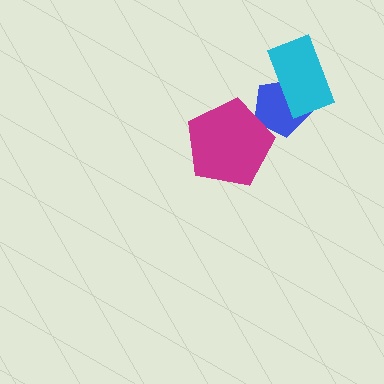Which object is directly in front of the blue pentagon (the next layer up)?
The magenta pentagon is directly in front of the blue pentagon.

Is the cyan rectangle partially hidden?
No, no other shape covers it.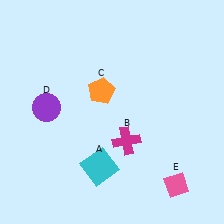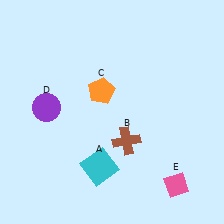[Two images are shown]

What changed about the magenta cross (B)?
In Image 1, B is magenta. In Image 2, it changed to brown.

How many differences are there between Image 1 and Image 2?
There is 1 difference between the two images.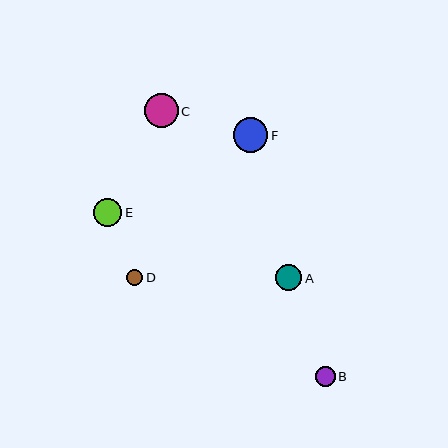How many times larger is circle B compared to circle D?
Circle B is approximately 1.3 times the size of circle D.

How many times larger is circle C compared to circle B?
Circle C is approximately 1.7 times the size of circle B.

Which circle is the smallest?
Circle D is the smallest with a size of approximately 16 pixels.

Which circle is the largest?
Circle F is the largest with a size of approximately 35 pixels.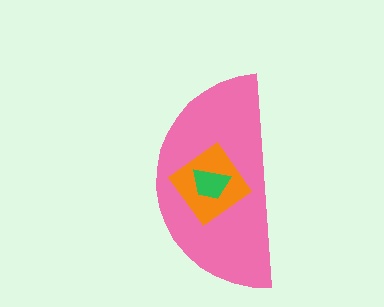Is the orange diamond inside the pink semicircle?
Yes.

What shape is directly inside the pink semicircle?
The orange diamond.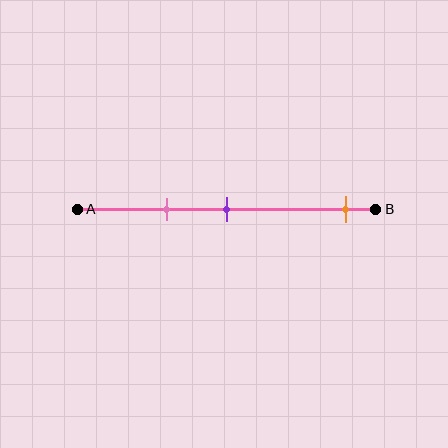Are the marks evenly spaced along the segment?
No, the marks are not evenly spaced.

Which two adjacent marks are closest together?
The pink and purple marks are the closest adjacent pair.